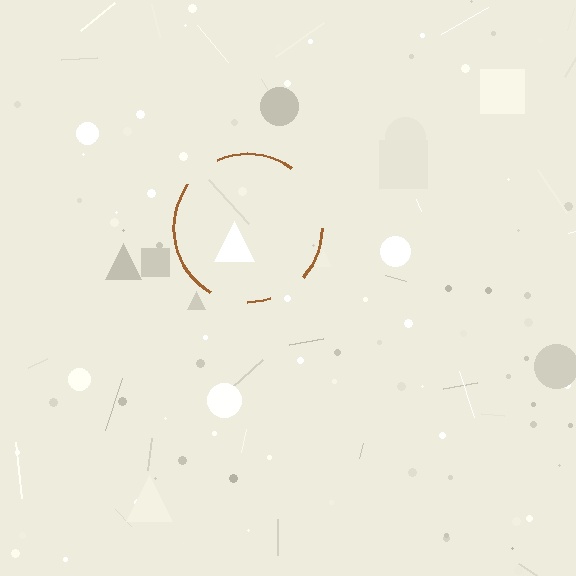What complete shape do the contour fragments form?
The contour fragments form a circle.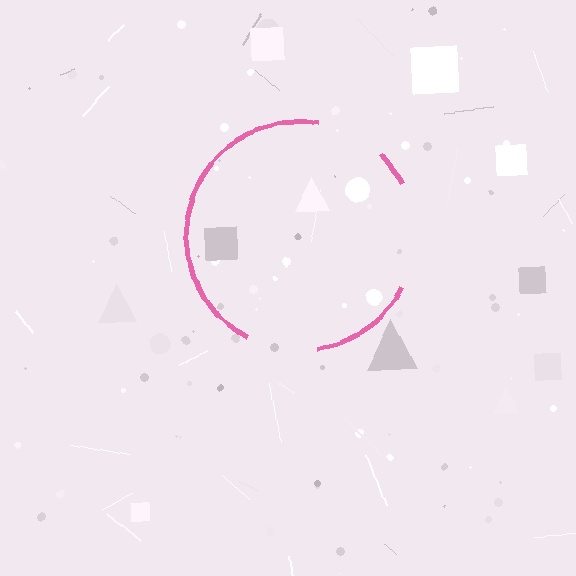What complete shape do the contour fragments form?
The contour fragments form a circle.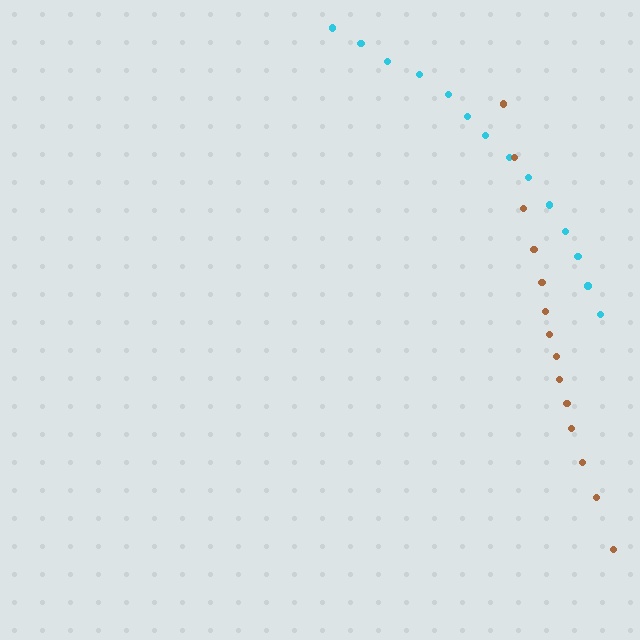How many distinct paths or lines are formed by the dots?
There are 2 distinct paths.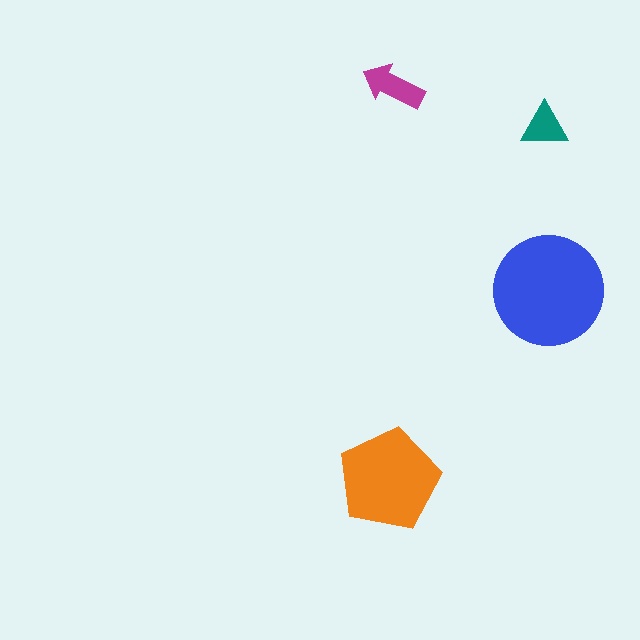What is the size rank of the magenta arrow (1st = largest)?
3rd.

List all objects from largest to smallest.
The blue circle, the orange pentagon, the magenta arrow, the teal triangle.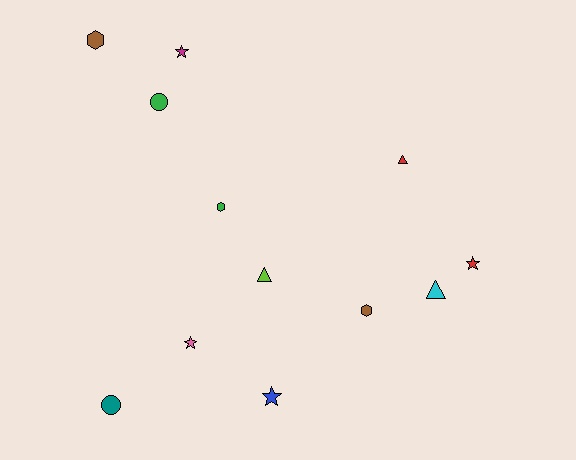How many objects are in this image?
There are 12 objects.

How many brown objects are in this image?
There are 2 brown objects.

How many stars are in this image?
There are 4 stars.